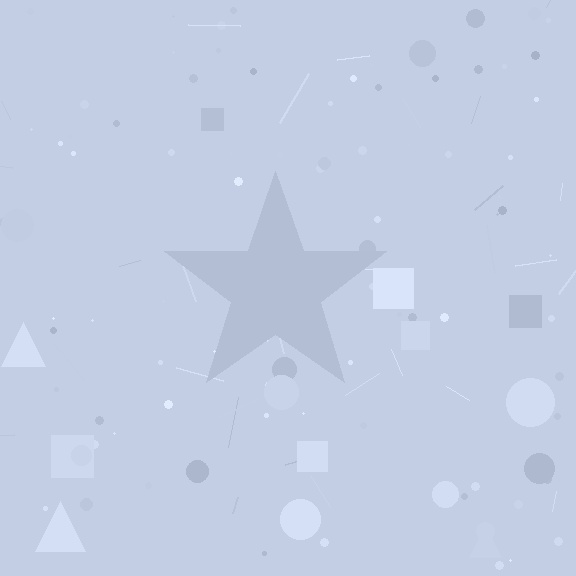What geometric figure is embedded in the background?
A star is embedded in the background.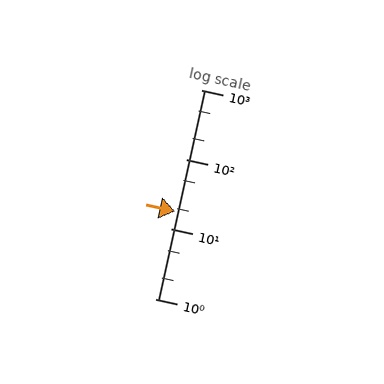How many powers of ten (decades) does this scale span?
The scale spans 3 decades, from 1 to 1000.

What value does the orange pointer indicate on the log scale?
The pointer indicates approximately 18.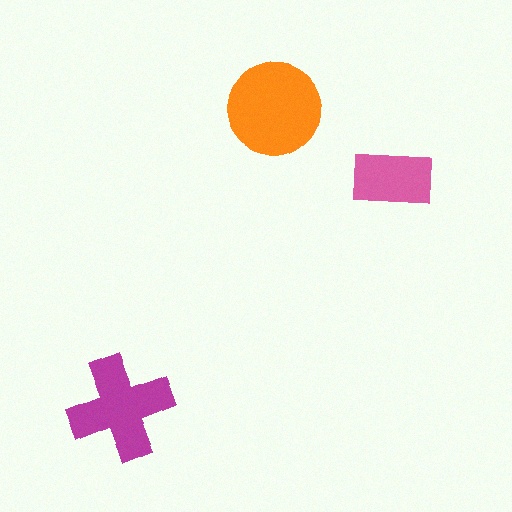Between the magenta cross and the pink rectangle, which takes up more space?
The magenta cross.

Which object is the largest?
The orange circle.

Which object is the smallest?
The pink rectangle.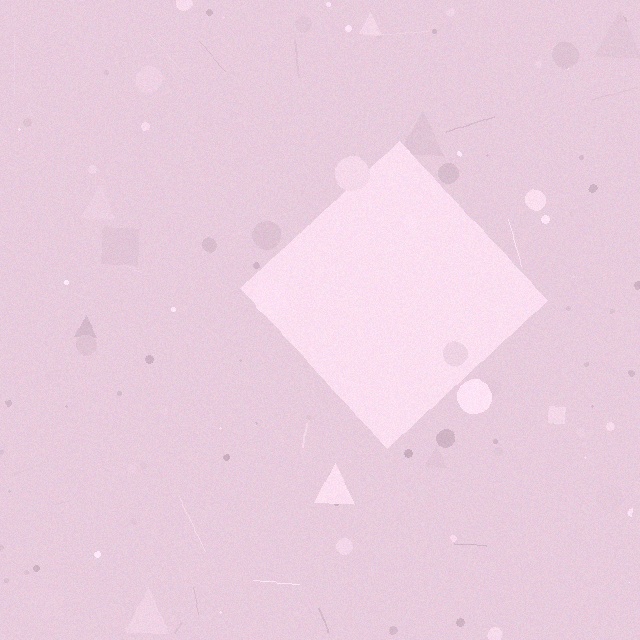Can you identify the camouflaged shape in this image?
The camouflaged shape is a diamond.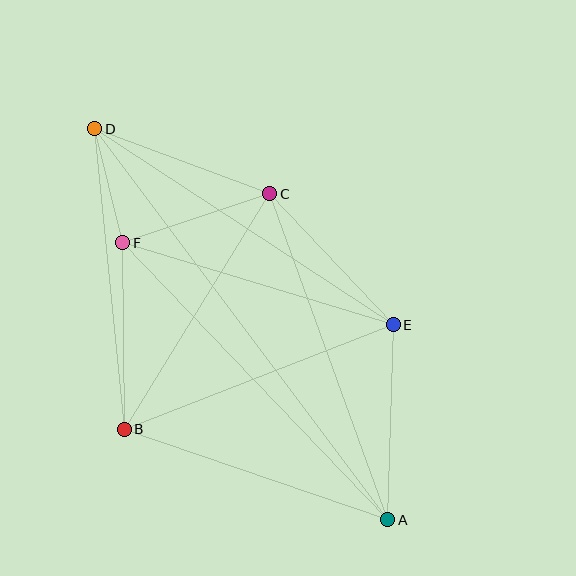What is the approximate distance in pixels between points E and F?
The distance between E and F is approximately 283 pixels.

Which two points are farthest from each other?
Points A and D are farthest from each other.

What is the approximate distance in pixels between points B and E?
The distance between B and E is approximately 289 pixels.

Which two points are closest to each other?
Points D and F are closest to each other.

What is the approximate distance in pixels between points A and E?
The distance between A and E is approximately 195 pixels.